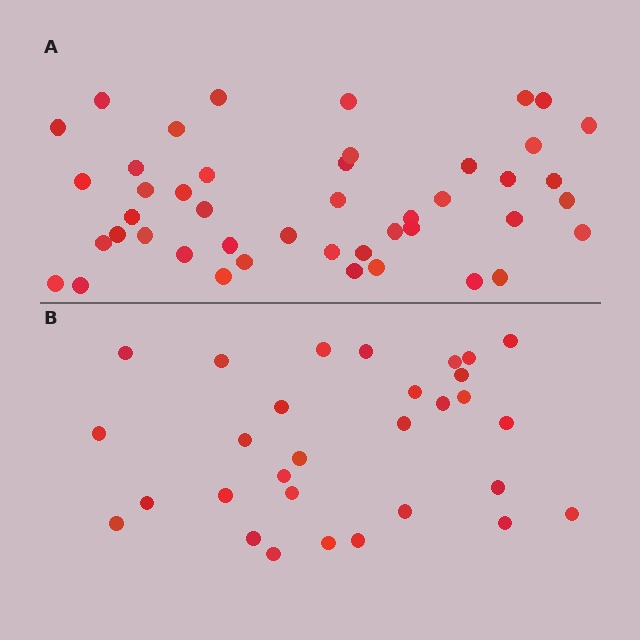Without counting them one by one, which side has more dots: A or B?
Region A (the top region) has more dots.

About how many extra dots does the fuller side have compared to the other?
Region A has approximately 15 more dots than region B.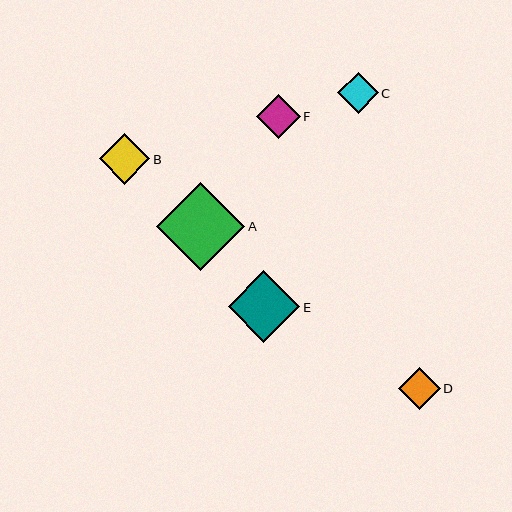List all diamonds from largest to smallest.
From largest to smallest: A, E, B, F, D, C.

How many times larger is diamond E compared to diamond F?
Diamond E is approximately 1.6 times the size of diamond F.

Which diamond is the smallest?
Diamond C is the smallest with a size of approximately 41 pixels.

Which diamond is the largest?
Diamond A is the largest with a size of approximately 88 pixels.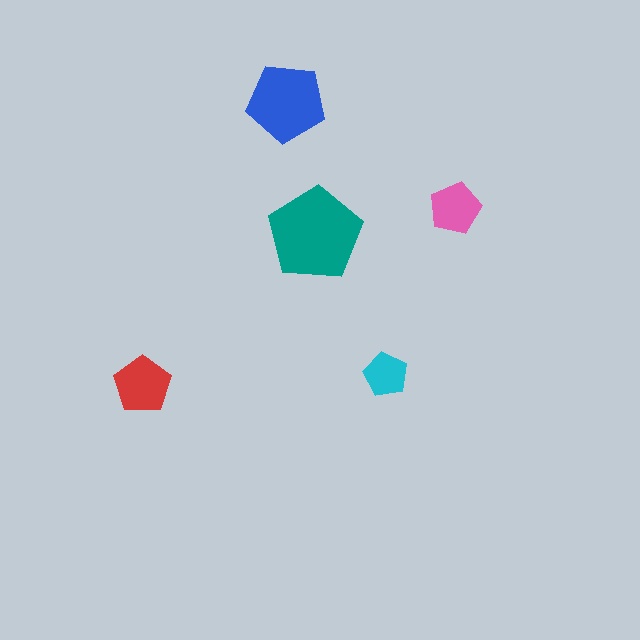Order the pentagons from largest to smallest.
the teal one, the blue one, the red one, the pink one, the cyan one.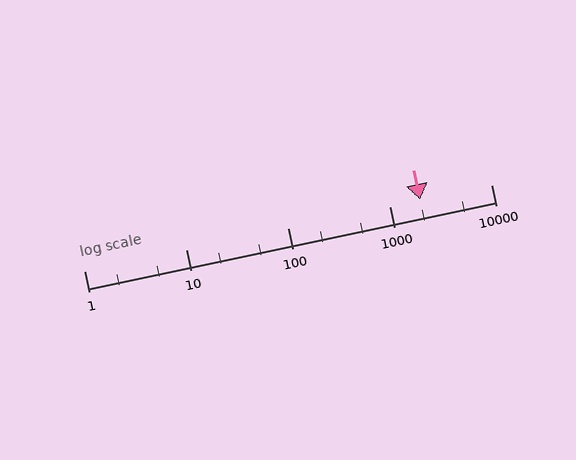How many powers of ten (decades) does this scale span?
The scale spans 4 decades, from 1 to 10000.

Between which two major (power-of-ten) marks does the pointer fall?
The pointer is between 1000 and 10000.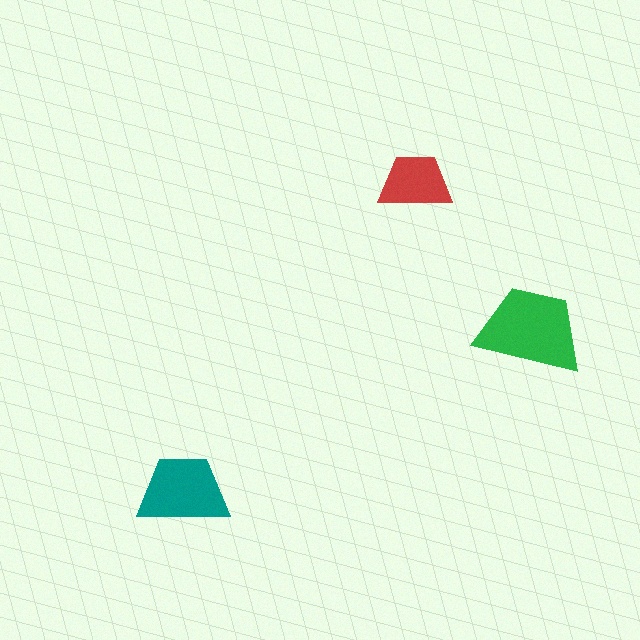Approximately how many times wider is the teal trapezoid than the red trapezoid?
About 1.5 times wider.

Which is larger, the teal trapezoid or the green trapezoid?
The green one.